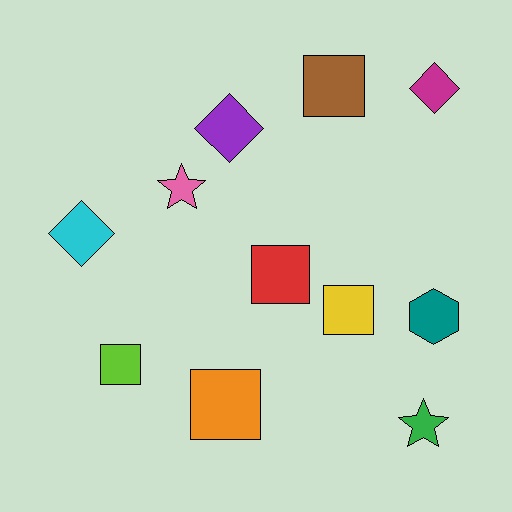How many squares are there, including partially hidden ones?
There are 5 squares.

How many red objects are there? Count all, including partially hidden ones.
There is 1 red object.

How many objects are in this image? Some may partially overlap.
There are 11 objects.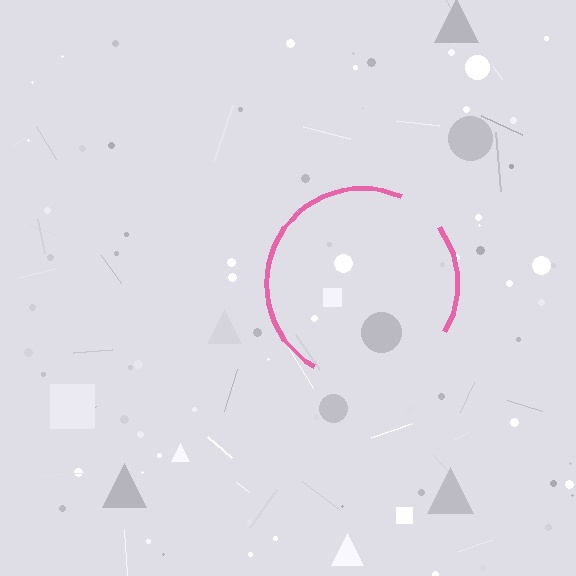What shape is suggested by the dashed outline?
The dashed outline suggests a circle.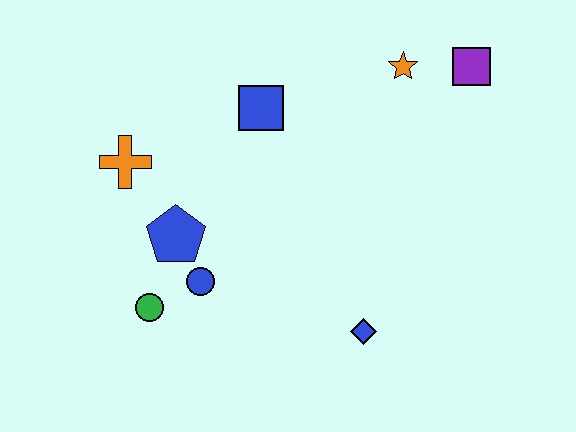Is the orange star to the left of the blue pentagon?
No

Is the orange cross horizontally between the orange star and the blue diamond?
No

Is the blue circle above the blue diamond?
Yes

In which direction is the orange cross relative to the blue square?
The orange cross is to the left of the blue square.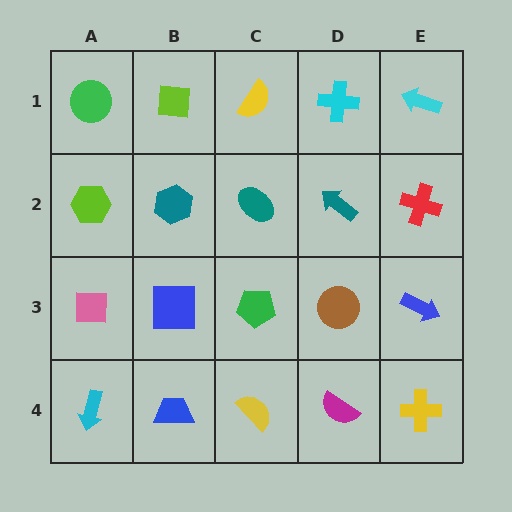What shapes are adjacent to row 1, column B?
A teal hexagon (row 2, column B), a green circle (row 1, column A), a yellow semicircle (row 1, column C).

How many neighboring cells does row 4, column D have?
3.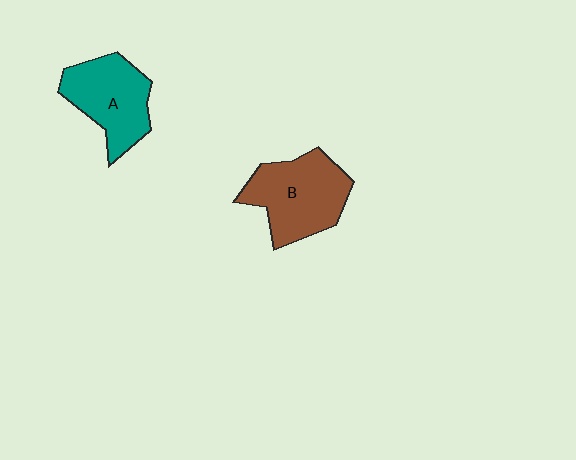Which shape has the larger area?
Shape B (brown).